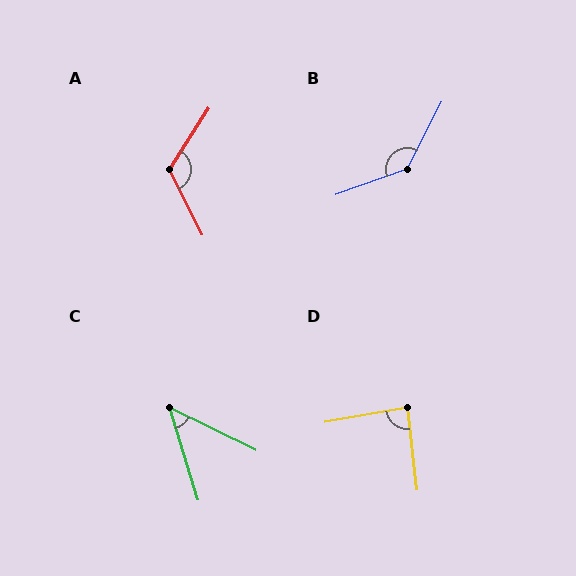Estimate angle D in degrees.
Approximately 87 degrees.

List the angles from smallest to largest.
C (47°), D (87°), A (121°), B (137°).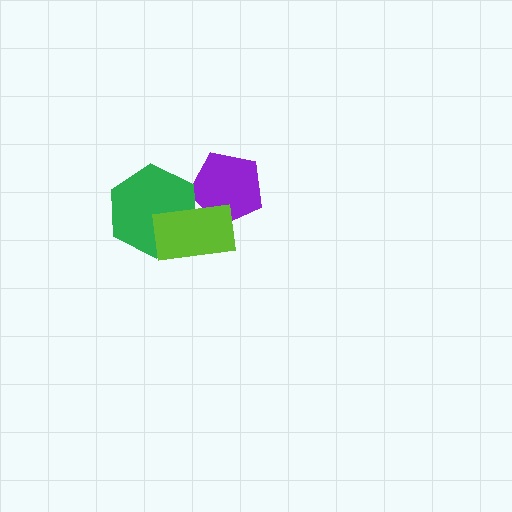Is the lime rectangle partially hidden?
No, no other shape covers it.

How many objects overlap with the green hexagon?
2 objects overlap with the green hexagon.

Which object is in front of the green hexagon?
The lime rectangle is in front of the green hexagon.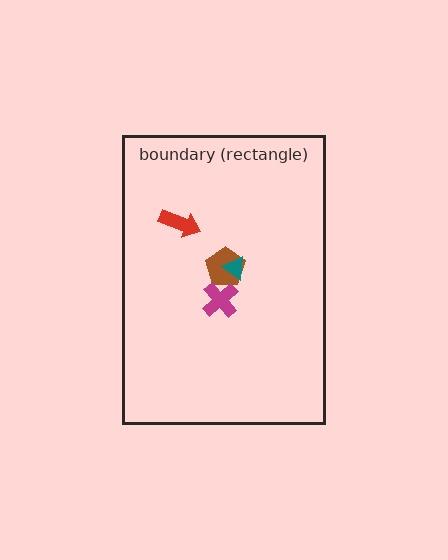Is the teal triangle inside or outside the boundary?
Inside.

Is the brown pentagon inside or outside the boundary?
Inside.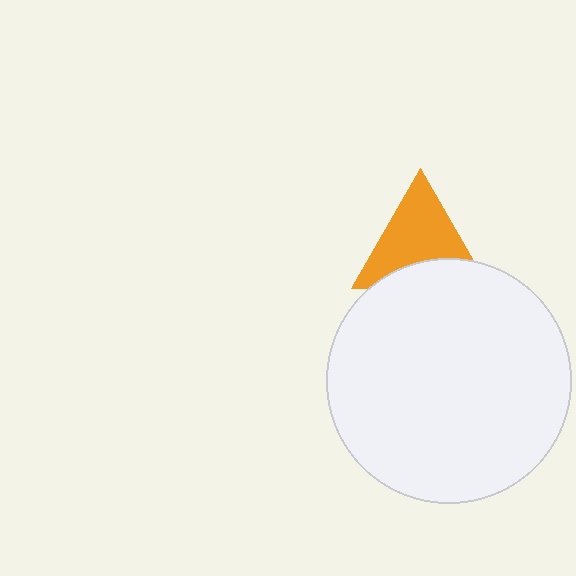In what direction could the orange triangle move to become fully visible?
The orange triangle could move up. That would shift it out from behind the white circle entirely.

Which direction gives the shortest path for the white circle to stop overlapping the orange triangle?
Moving down gives the shortest separation.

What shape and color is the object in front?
The object in front is a white circle.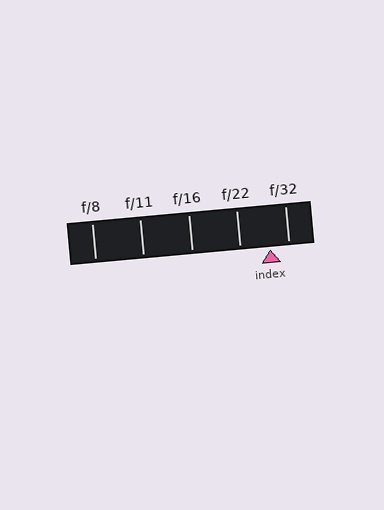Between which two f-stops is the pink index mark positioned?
The index mark is between f/22 and f/32.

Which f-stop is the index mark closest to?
The index mark is closest to f/32.